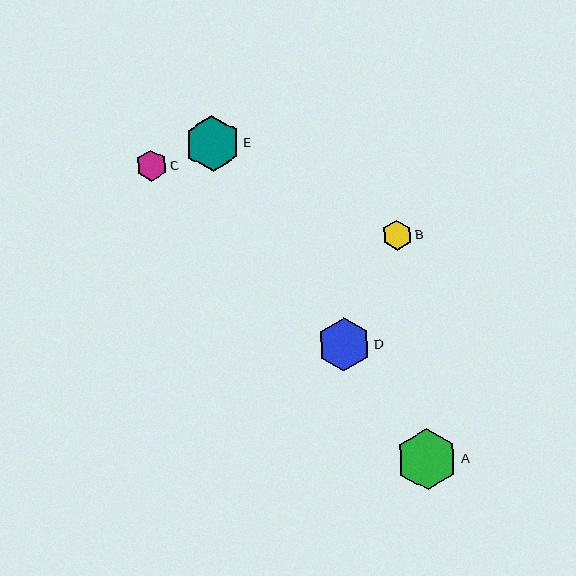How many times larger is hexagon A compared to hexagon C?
Hexagon A is approximately 2.0 times the size of hexagon C.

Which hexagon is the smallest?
Hexagon B is the smallest with a size of approximately 30 pixels.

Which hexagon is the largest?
Hexagon A is the largest with a size of approximately 61 pixels.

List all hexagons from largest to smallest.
From largest to smallest: A, E, D, C, B.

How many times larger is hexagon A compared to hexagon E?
Hexagon A is approximately 1.1 times the size of hexagon E.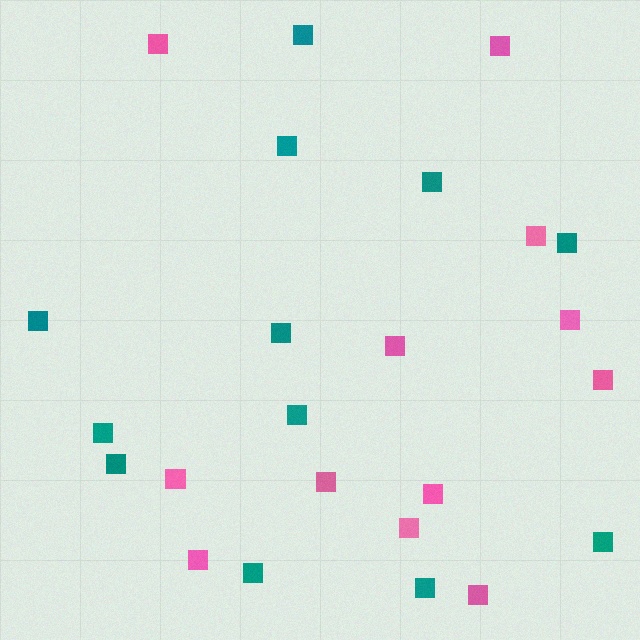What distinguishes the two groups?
There are 2 groups: one group of teal squares (12) and one group of pink squares (12).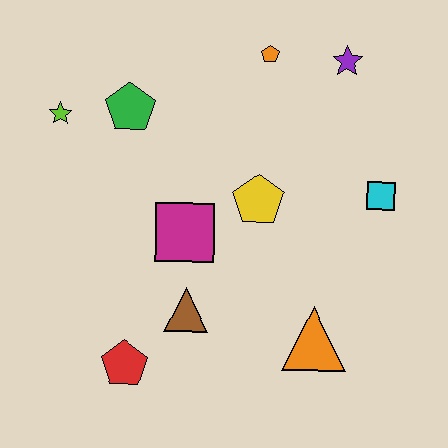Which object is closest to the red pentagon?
The brown triangle is closest to the red pentagon.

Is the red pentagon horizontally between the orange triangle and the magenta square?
No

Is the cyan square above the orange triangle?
Yes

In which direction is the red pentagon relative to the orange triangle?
The red pentagon is to the left of the orange triangle.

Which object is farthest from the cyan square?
The lime star is farthest from the cyan square.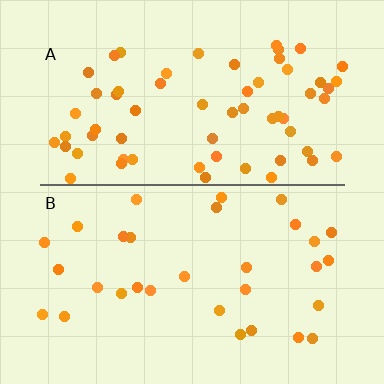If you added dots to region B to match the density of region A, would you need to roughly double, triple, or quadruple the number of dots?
Approximately double.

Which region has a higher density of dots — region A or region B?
A (the top).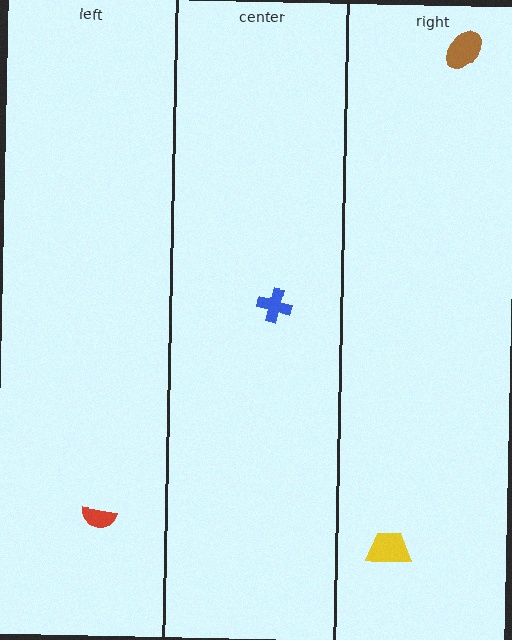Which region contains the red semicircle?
The left region.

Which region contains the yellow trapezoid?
The right region.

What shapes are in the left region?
The red semicircle.